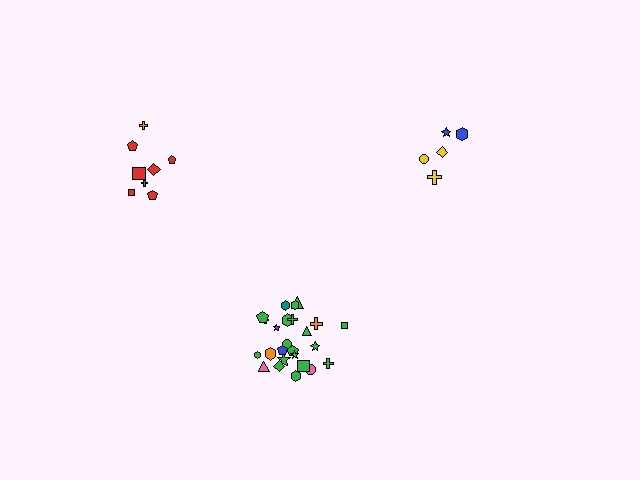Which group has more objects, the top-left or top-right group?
The top-left group.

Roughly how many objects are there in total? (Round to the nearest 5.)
Roughly 40 objects in total.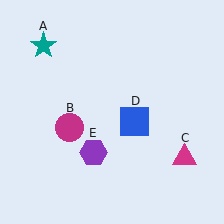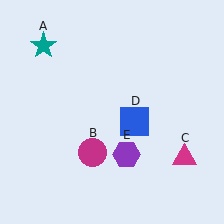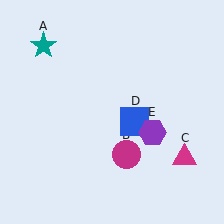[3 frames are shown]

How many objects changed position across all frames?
2 objects changed position: magenta circle (object B), purple hexagon (object E).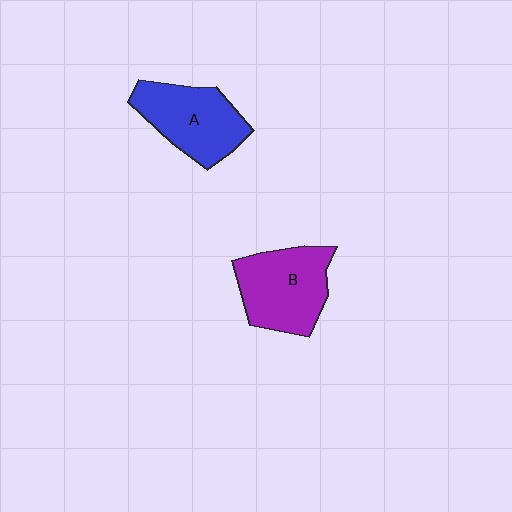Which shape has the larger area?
Shape B (purple).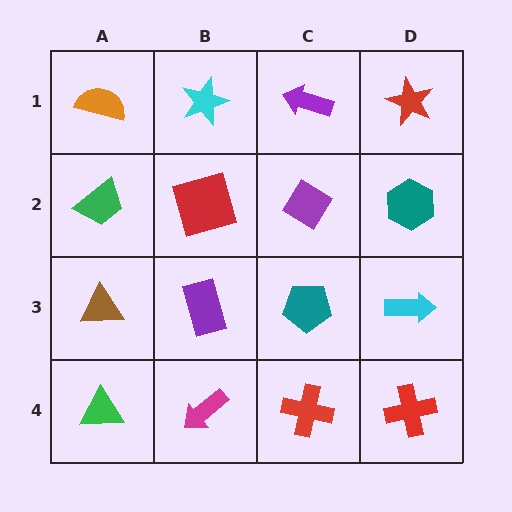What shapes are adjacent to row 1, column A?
A green trapezoid (row 2, column A), a cyan star (row 1, column B).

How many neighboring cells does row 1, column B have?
3.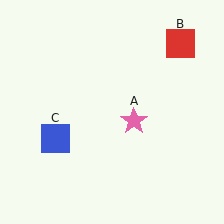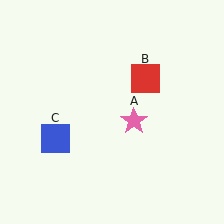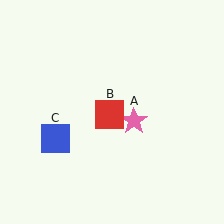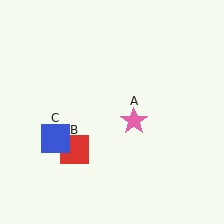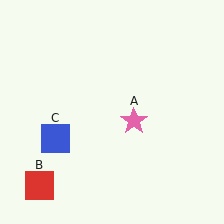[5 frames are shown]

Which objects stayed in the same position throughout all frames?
Pink star (object A) and blue square (object C) remained stationary.